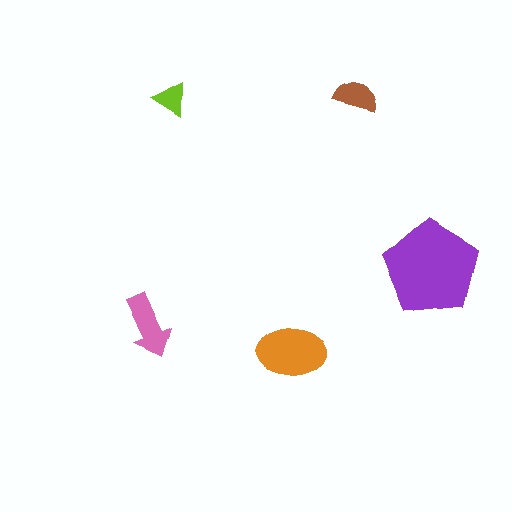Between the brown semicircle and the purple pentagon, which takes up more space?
The purple pentagon.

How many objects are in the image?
There are 5 objects in the image.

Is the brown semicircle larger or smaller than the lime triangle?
Larger.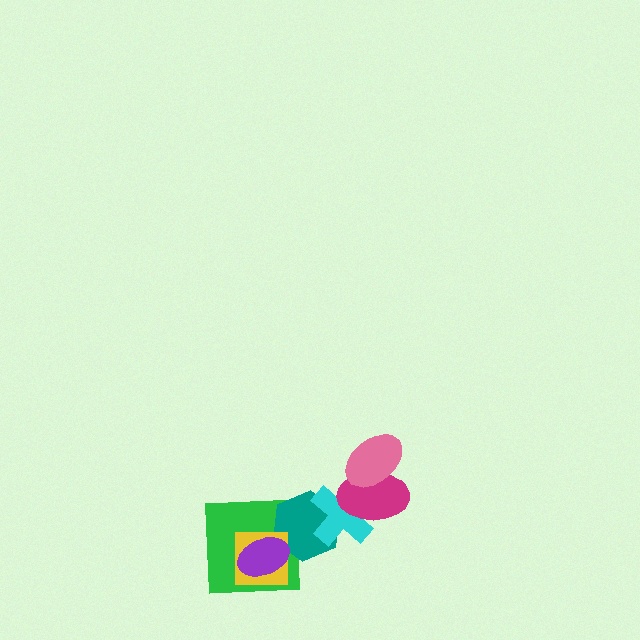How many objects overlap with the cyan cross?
2 objects overlap with the cyan cross.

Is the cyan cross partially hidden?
Yes, it is partially covered by another shape.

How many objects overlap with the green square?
3 objects overlap with the green square.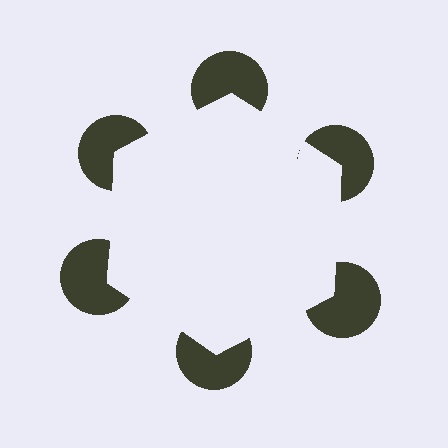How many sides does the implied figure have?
6 sides.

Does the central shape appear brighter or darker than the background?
It typically appears slightly brighter than the background, even though no actual brightness change is drawn.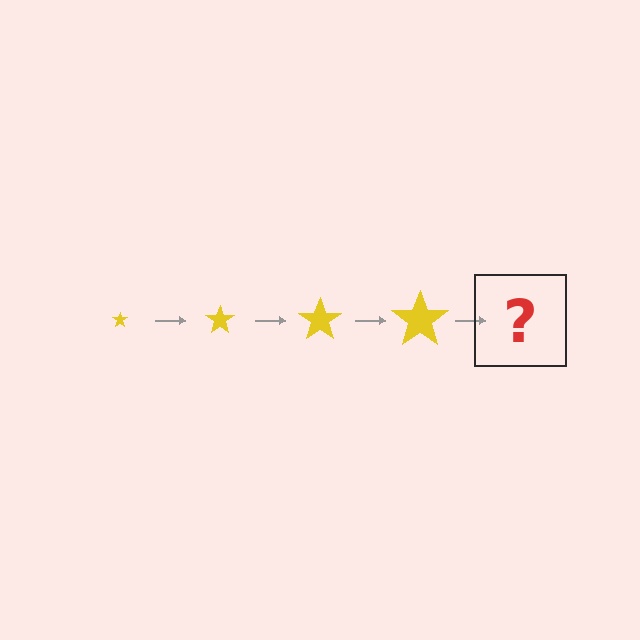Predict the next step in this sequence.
The next step is a yellow star, larger than the previous one.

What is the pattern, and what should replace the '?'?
The pattern is that the star gets progressively larger each step. The '?' should be a yellow star, larger than the previous one.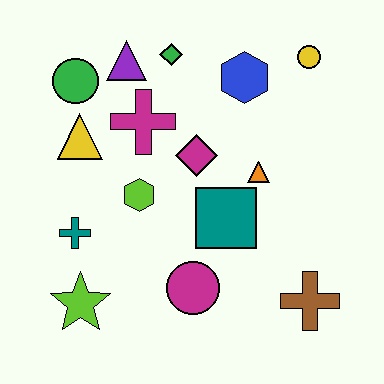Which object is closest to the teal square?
The orange triangle is closest to the teal square.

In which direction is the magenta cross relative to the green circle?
The magenta cross is to the right of the green circle.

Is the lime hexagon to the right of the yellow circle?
No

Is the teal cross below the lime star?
No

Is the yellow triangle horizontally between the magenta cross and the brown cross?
No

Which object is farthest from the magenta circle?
The yellow circle is farthest from the magenta circle.